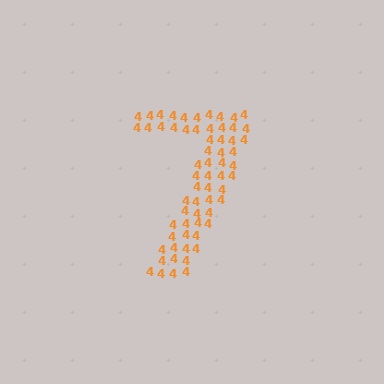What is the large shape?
The large shape is the digit 7.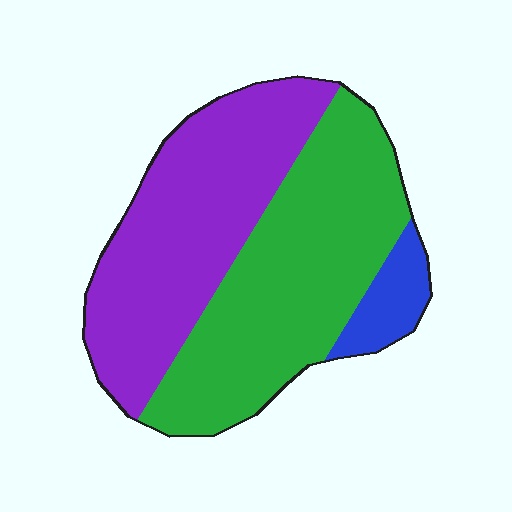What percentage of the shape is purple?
Purple covers 44% of the shape.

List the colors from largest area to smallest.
From largest to smallest: green, purple, blue.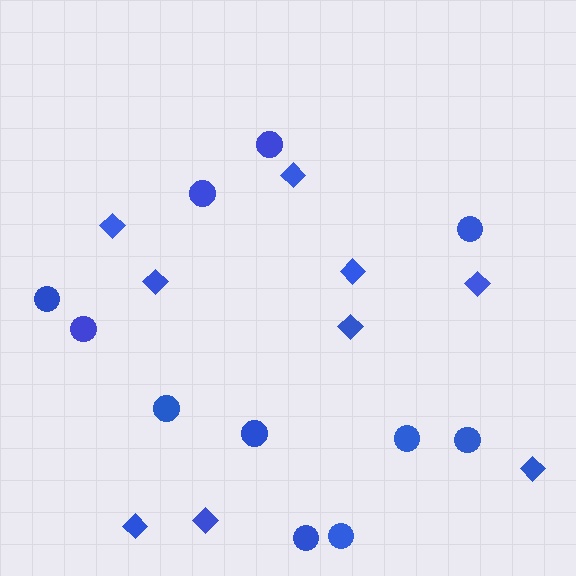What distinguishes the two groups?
There are 2 groups: one group of circles (11) and one group of diamonds (9).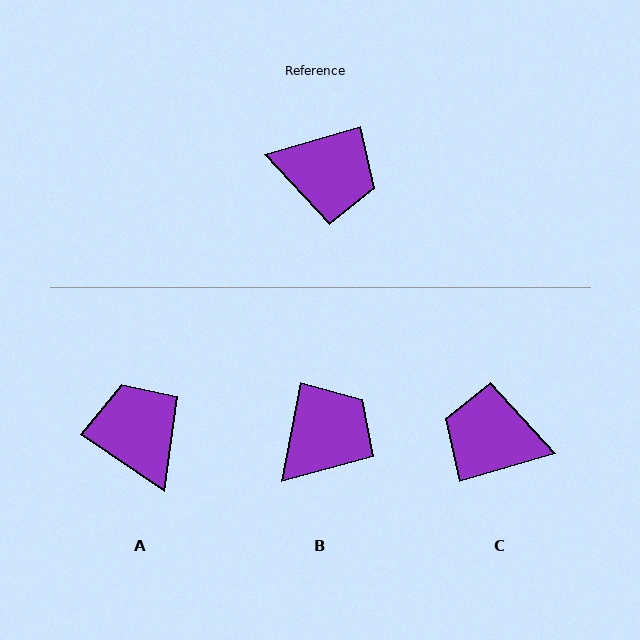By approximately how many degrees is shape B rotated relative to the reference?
Approximately 63 degrees counter-clockwise.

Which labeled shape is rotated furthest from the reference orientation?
C, about 180 degrees away.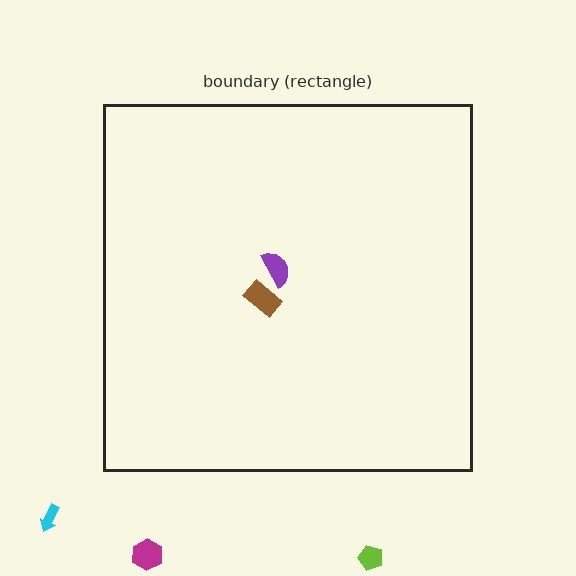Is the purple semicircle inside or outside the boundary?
Inside.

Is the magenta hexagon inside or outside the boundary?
Outside.